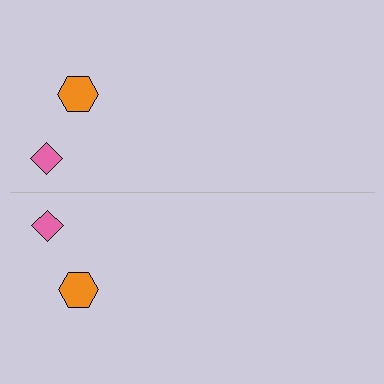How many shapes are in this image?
There are 4 shapes in this image.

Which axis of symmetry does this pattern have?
The pattern has a horizontal axis of symmetry running through the center of the image.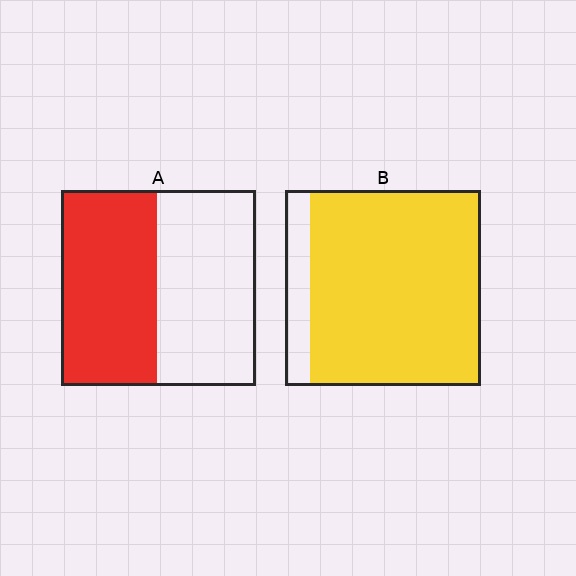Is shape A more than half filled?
Roughly half.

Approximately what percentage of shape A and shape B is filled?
A is approximately 50% and B is approximately 85%.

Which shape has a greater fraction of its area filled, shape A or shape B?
Shape B.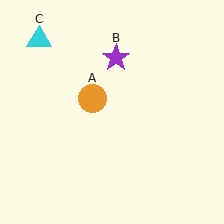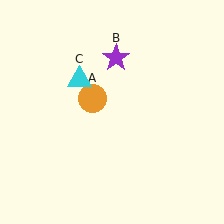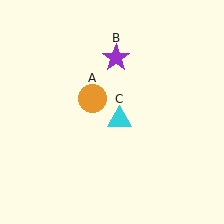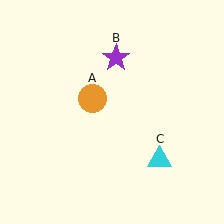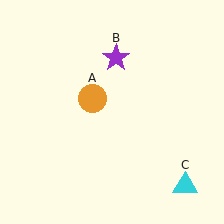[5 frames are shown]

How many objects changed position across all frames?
1 object changed position: cyan triangle (object C).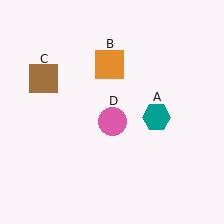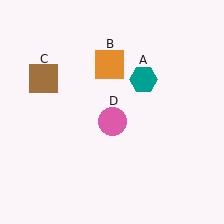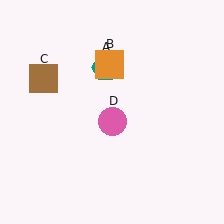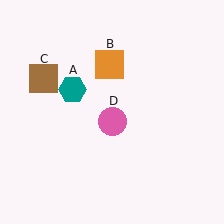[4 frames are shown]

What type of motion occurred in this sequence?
The teal hexagon (object A) rotated counterclockwise around the center of the scene.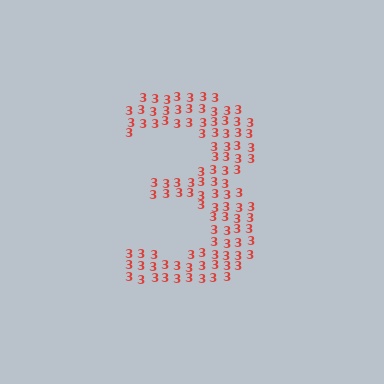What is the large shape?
The large shape is the digit 3.